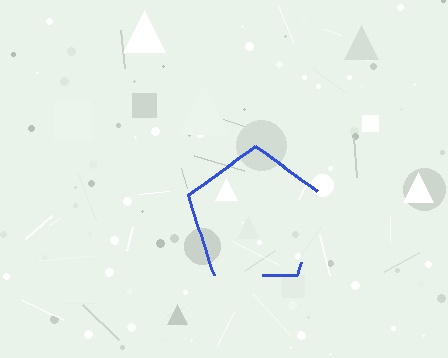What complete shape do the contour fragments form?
The contour fragments form a pentagon.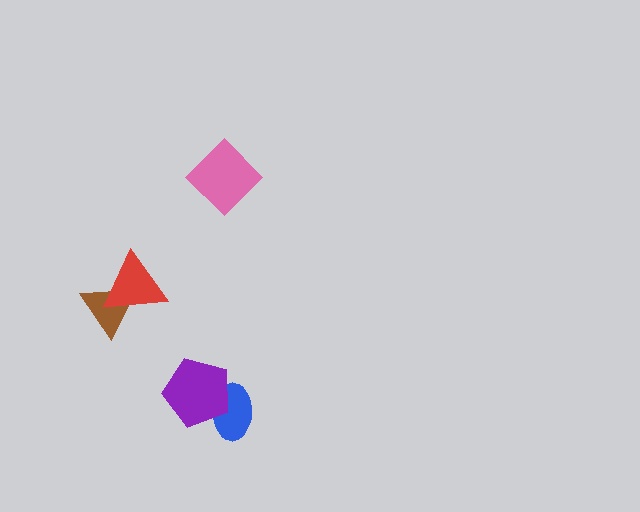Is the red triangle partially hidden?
No, no other shape covers it.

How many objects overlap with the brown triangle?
1 object overlaps with the brown triangle.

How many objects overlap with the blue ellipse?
1 object overlaps with the blue ellipse.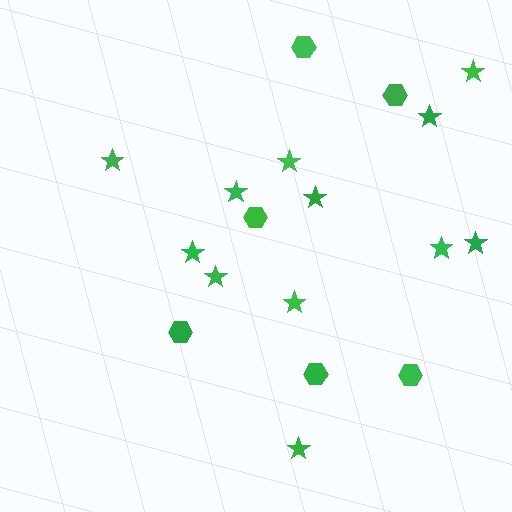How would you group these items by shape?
There are 2 groups: one group of stars (12) and one group of hexagons (6).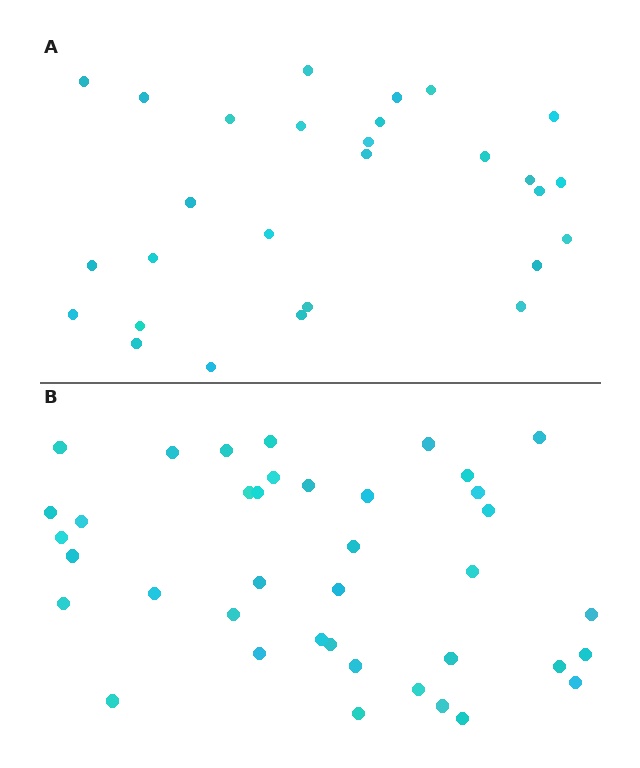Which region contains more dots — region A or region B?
Region B (the bottom region) has more dots.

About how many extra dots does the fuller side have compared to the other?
Region B has roughly 12 or so more dots than region A.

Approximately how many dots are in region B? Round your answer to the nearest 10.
About 40 dots. (The exact count is 39, which rounds to 40.)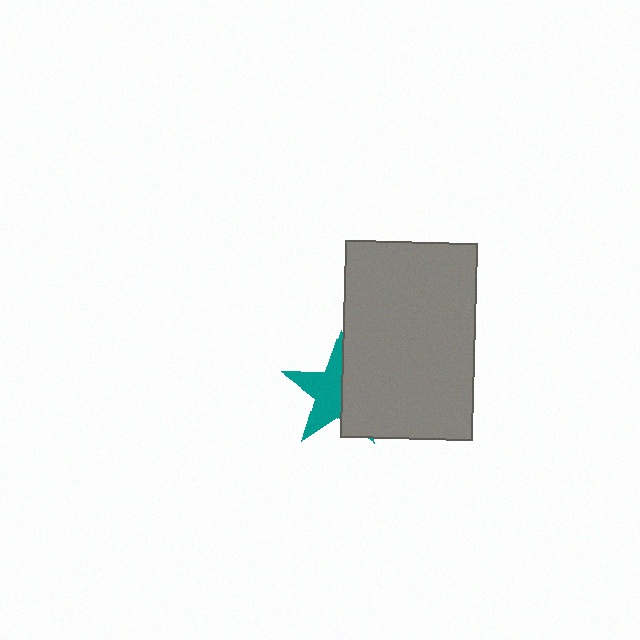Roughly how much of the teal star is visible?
About half of it is visible (roughly 55%).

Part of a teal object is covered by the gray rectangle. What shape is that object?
It is a star.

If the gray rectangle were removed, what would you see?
You would see the complete teal star.